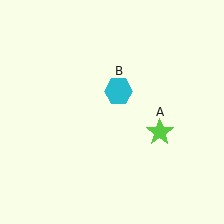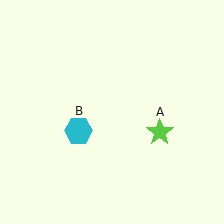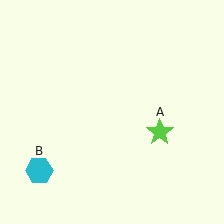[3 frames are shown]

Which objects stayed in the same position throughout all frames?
Lime star (object A) remained stationary.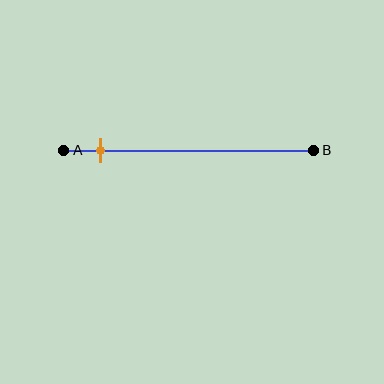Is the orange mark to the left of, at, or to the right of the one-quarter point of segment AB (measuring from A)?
The orange mark is to the left of the one-quarter point of segment AB.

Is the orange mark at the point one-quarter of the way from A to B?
No, the mark is at about 15% from A, not at the 25% one-quarter point.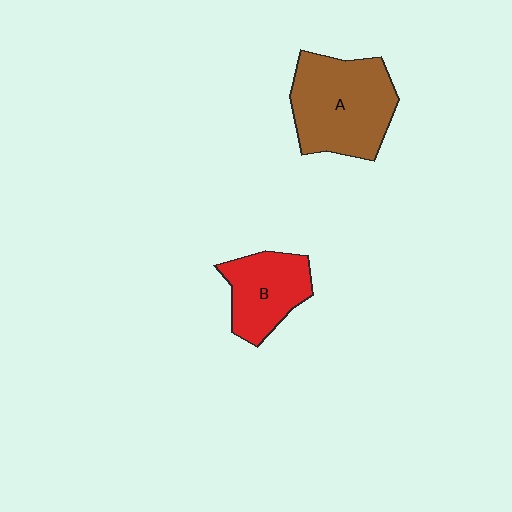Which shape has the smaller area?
Shape B (red).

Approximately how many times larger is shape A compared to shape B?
Approximately 1.6 times.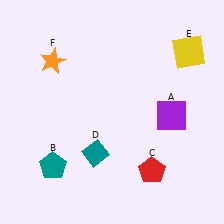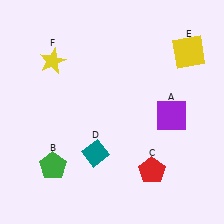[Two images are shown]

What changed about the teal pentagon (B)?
In Image 1, B is teal. In Image 2, it changed to green.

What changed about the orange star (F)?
In Image 1, F is orange. In Image 2, it changed to yellow.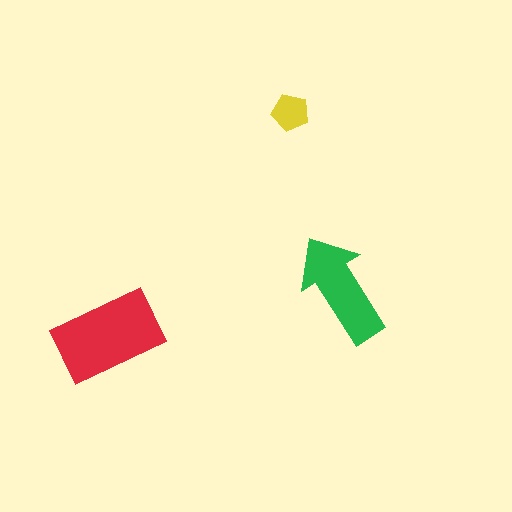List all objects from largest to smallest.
The red rectangle, the green arrow, the yellow pentagon.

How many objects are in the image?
There are 3 objects in the image.